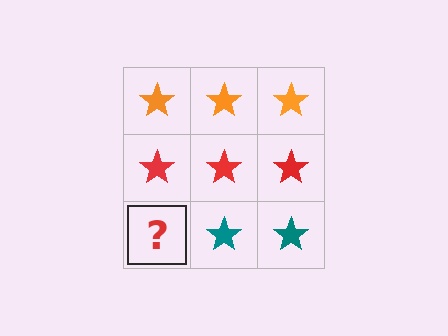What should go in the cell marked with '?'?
The missing cell should contain a teal star.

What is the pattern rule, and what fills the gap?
The rule is that each row has a consistent color. The gap should be filled with a teal star.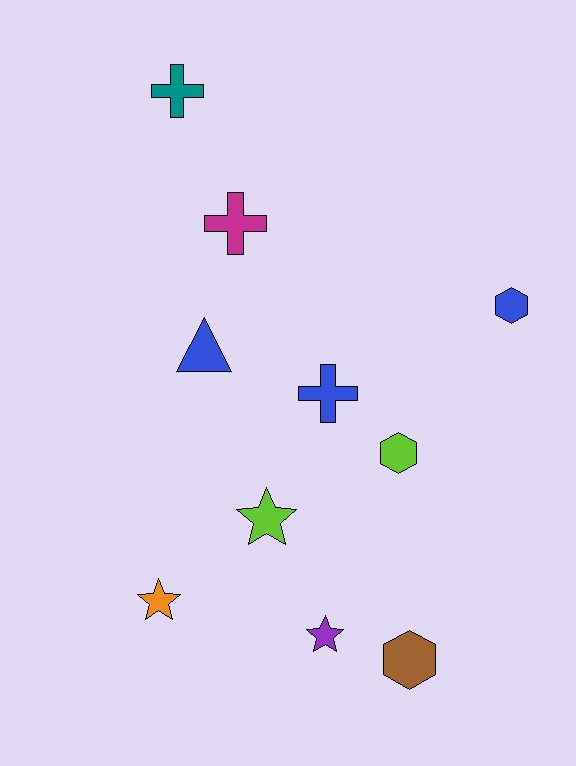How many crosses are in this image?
There are 3 crosses.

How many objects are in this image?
There are 10 objects.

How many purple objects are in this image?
There is 1 purple object.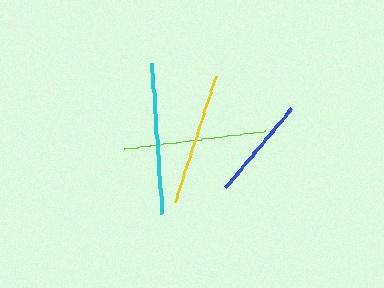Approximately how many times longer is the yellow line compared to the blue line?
The yellow line is approximately 1.3 times the length of the blue line.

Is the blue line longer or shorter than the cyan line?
The cyan line is longer than the blue line.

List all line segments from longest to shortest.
From longest to shortest: cyan, lime, yellow, blue.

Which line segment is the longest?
The cyan line is the longest at approximately 151 pixels.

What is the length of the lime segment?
The lime segment is approximately 142 pixels long.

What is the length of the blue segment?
The blue segment is approximately 103 pixels long.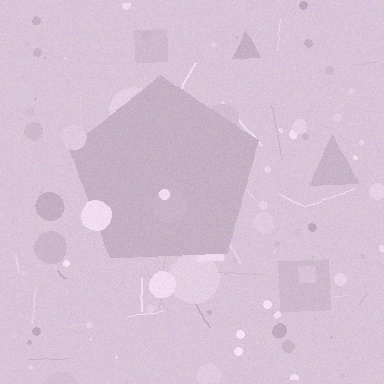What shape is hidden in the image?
A pentagon is hidden in the image.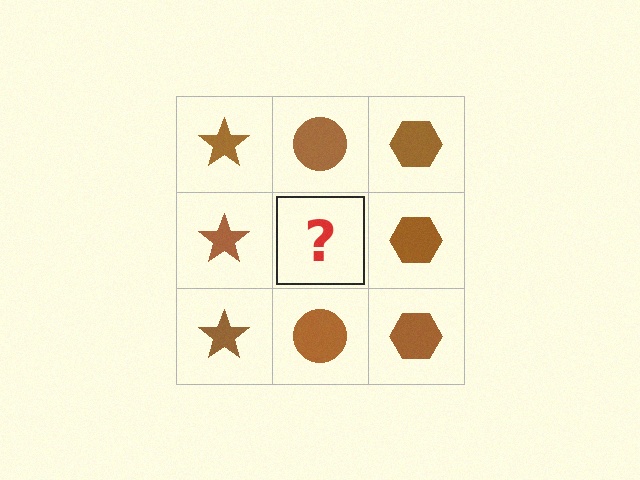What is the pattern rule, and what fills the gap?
The rule is that each column has a consistent shape. The gap should be filled with a brown circle.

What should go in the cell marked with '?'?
The missing cell should contain a brown circle.